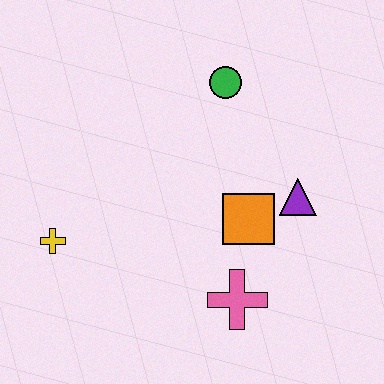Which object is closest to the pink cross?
The orange square is closest to the pink cross.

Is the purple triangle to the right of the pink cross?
Yes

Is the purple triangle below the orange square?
No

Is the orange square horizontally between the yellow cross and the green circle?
No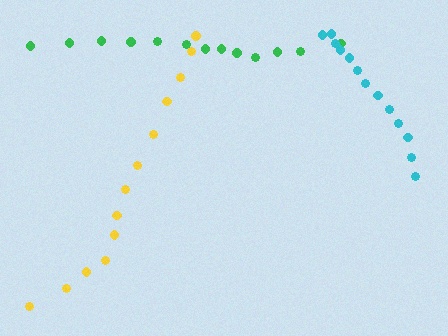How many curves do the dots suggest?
There are 3 distinct paths.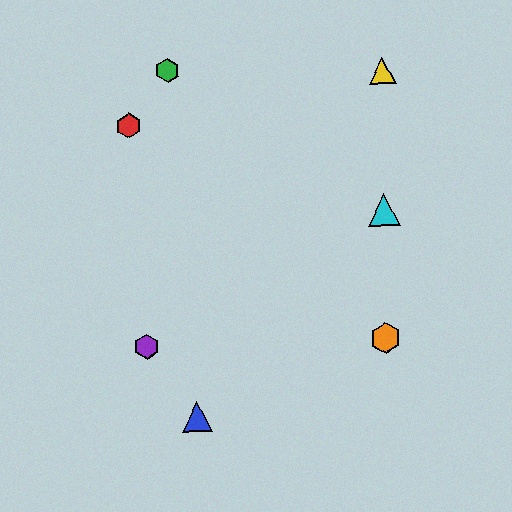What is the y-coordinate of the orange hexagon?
The orange hexagon is at y≈338.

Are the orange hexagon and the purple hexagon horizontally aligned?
Yes, both are at y≈338.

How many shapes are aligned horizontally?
2 shapes (the purple hexagon, the orange hexagon) are aligned horizontally.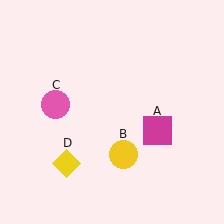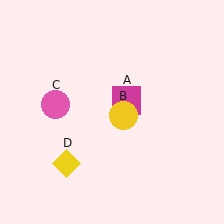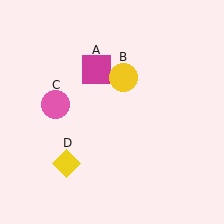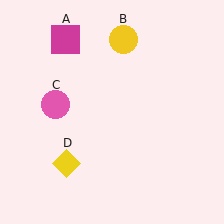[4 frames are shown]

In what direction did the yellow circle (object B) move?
The yellow circle (object B) moved up.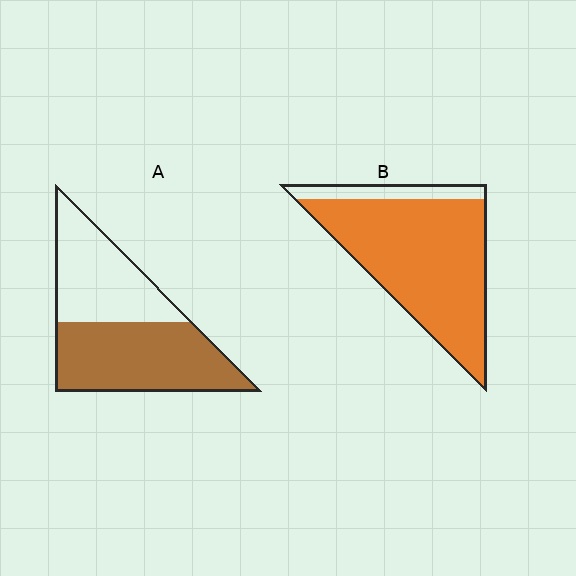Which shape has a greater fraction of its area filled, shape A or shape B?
Shape B.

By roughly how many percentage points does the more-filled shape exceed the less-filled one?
By roughly 30 percentage points (B over A).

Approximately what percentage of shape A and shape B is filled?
A is approximately 55% and B is approximately 85%.